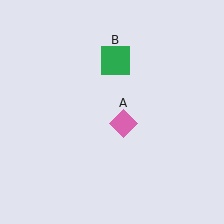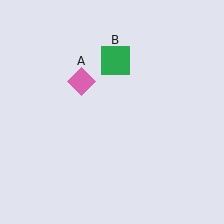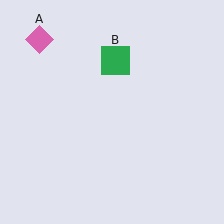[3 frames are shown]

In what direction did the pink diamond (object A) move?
The pink diamond (object A) moved up and to the left.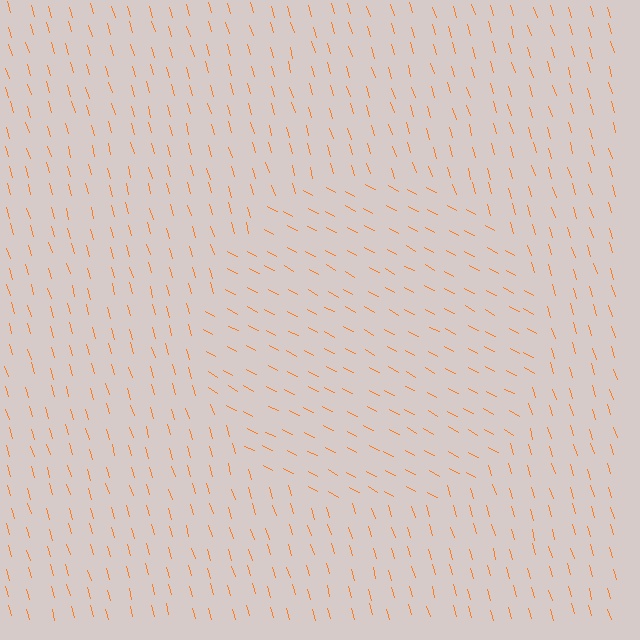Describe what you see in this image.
The image is filled with small orange line segments. A circle region in the image has lines oriented differently from the surrounding lines, creating a visible texture boundary.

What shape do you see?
I see a circle.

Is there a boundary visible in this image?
Yes, there is a texture boundary formed by a change in line orientation.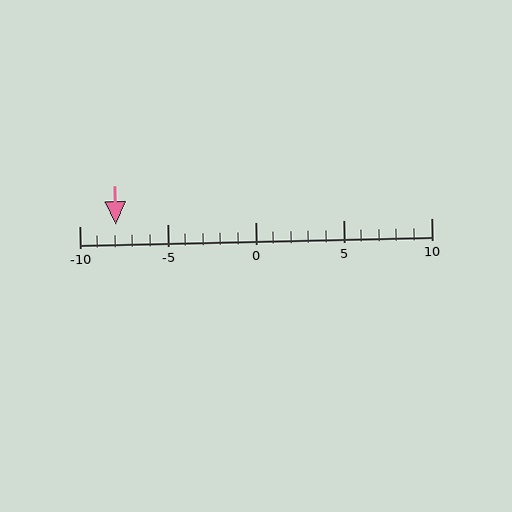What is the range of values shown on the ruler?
The ruler shows values from -10 to 10.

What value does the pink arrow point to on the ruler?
The pink arrow points to approximately -8.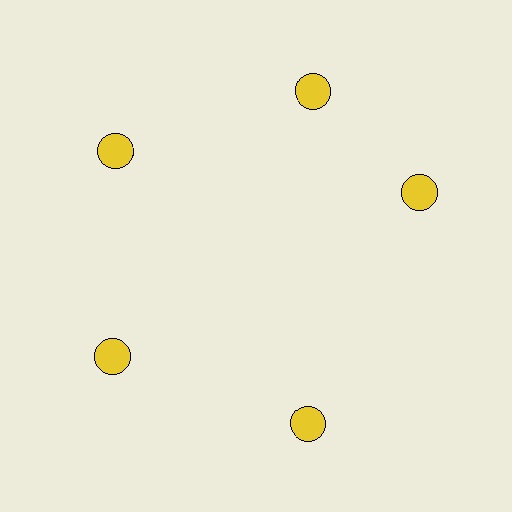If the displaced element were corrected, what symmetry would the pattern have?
It would have 5-fold rotational symmetry — the pattern would map onto itself every 72 degrees.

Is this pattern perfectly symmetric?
No. The 5 yellow circles are arranged in a ring, but one element near the 3 o'clock position is rotated out of alignment along the ring, breaking the 5-fold rotational symmetry.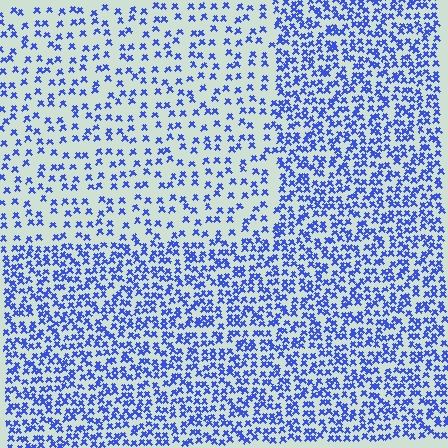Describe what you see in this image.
The image contains small blue elements arranged at two different densities. A rectangle-shaped region is visible where the elements are less densely packed than the surrounding area.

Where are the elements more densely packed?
The elements are more densely packed outside the rectangle boundary.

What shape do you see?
I see a rectangle.